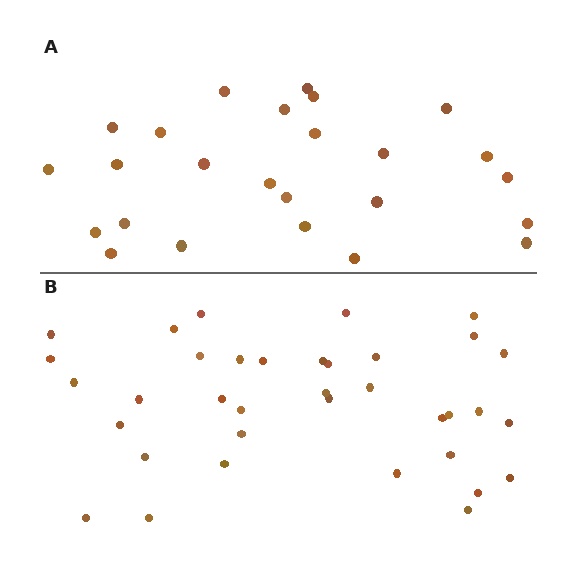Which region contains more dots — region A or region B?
Region B (the bottom region) has more dots.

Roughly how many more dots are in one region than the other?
Region B has roughly 12 or so more dots than region A.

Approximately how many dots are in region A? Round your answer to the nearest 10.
About 20 dots. (The exact count is 25, which rounds to 20.)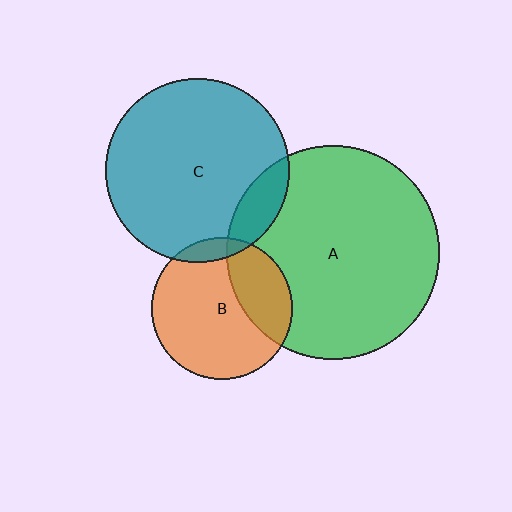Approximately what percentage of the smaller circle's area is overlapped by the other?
Approximately 10%.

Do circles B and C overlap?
Yes.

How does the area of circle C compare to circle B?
Approximately 1.7 times.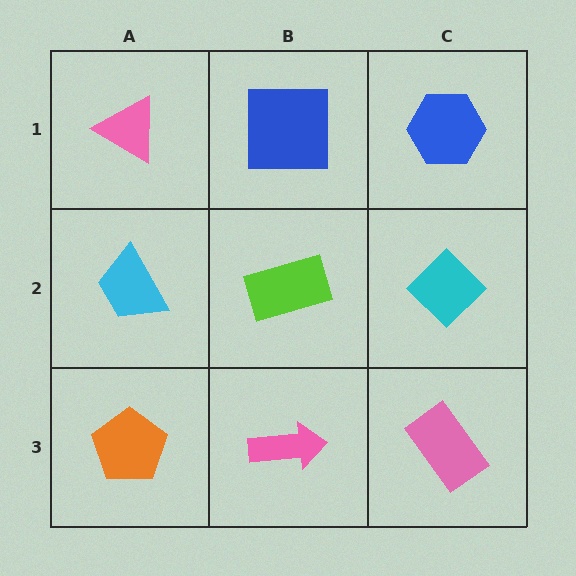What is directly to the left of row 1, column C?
A blue square.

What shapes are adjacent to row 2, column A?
A pink triangle (row 1, column A), an orange pentagon (row 3, column A), a lime rectangle (row 2, column B).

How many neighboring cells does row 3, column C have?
2.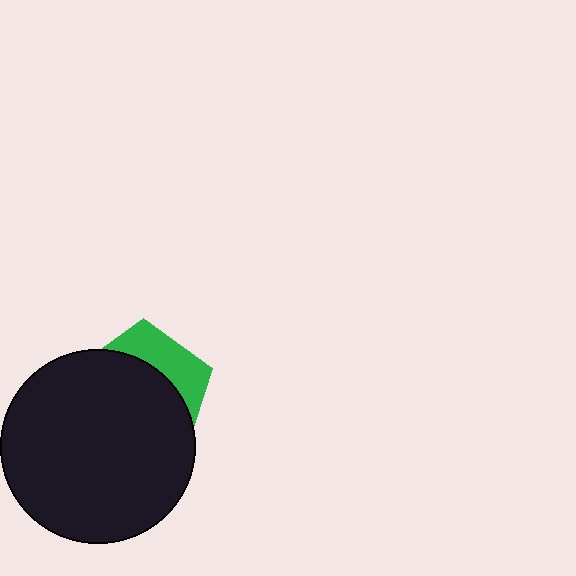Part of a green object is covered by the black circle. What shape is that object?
It is a pentagon.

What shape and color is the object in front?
The object in front is a black circle.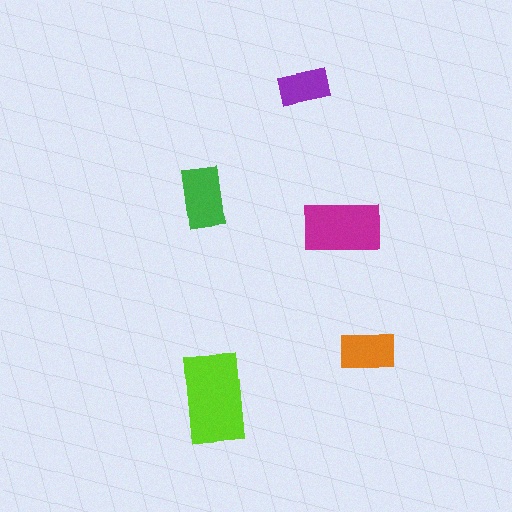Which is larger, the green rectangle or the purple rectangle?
The green one.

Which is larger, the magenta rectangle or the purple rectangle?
The magenta one.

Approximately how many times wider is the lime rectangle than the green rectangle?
About 1.5 times wider.